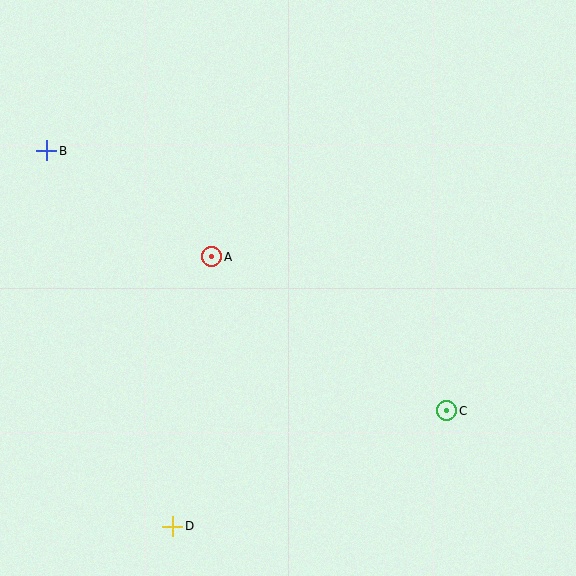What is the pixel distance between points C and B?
The distance between C and B is 477 pixels.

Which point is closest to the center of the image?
Point A at (212, 257) is closest to the center.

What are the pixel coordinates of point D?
Point D is at (173, 526).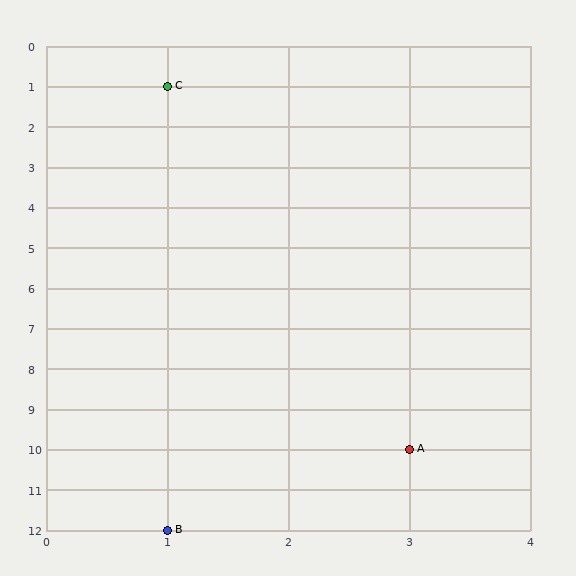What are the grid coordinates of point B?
Point B is at grid coordinates (1, 12).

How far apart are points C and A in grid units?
Points C and A are 2 columns and 9 rows apart (about 9.2 grid units diagonally).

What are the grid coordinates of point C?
Point C is at grid coordinates (1, 1).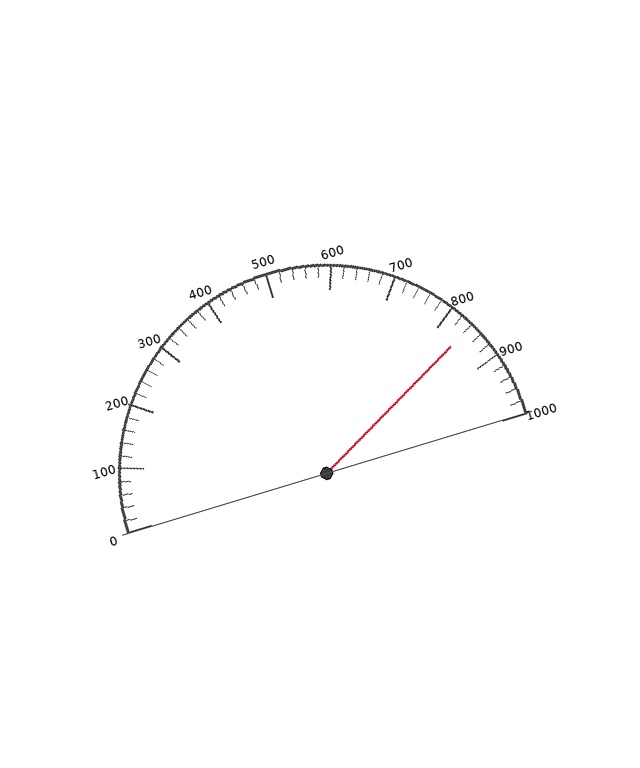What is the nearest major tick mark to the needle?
The nearest major tick mark is 800.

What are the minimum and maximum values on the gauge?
The gauge ranges from 0 to 1000.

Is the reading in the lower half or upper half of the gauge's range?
The reading is in the upper half of the range (0 to 1000).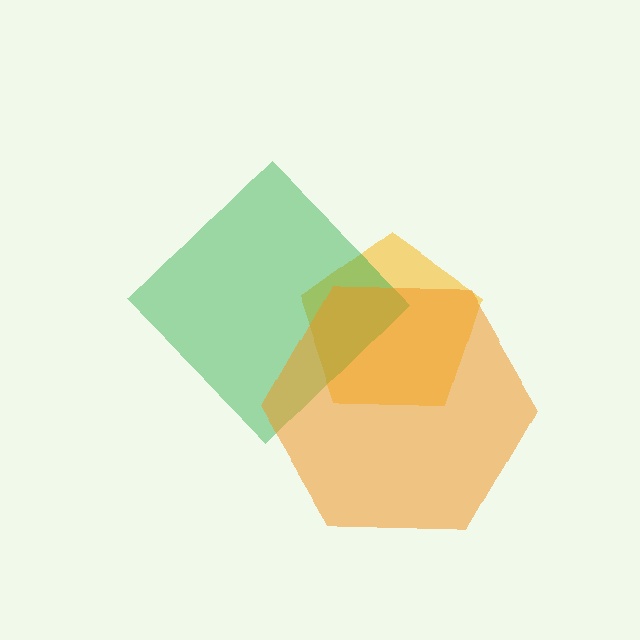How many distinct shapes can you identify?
There are 3 distinct shapes: a yellow pentagon, a green diamond, an orange hexagon.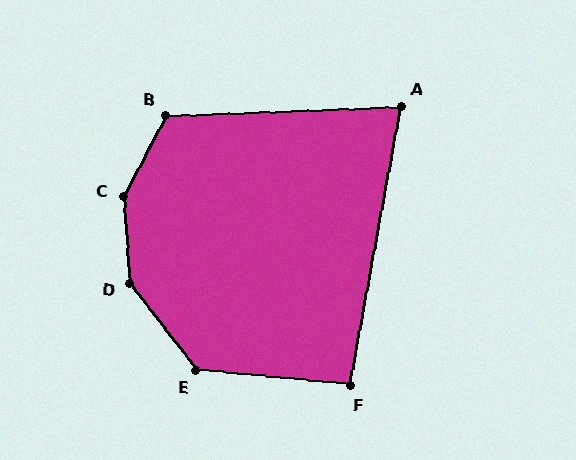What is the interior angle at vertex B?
Approximately 119 degrees (obtuse).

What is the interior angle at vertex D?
Approximately 146 degrees (obtuse).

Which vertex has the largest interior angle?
C, at approximately 149 degrees.